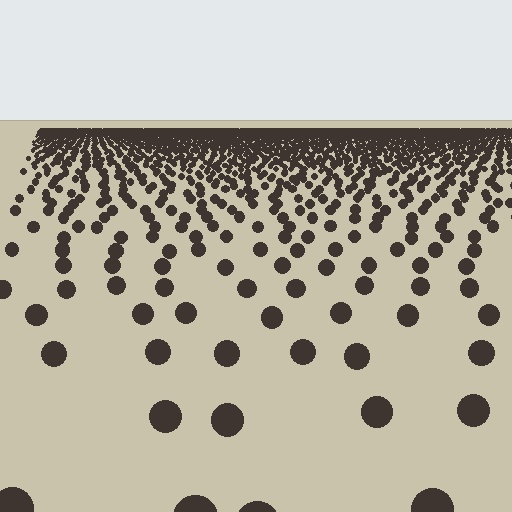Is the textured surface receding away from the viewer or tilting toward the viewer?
The surface is receding away from the viewer. Texture elements get smaller and denser toward the top.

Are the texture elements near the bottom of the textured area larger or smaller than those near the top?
Larger. Near the bottom, elements are closer to the viewer and appear at a bigger on-screen size.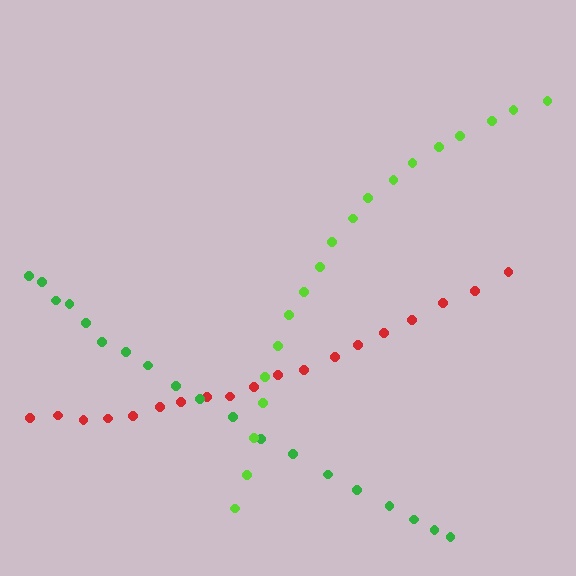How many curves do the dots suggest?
There are 3 distinct paths.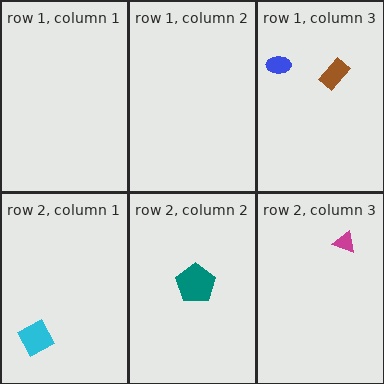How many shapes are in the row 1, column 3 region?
2.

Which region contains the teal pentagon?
The row 2, column 2 region.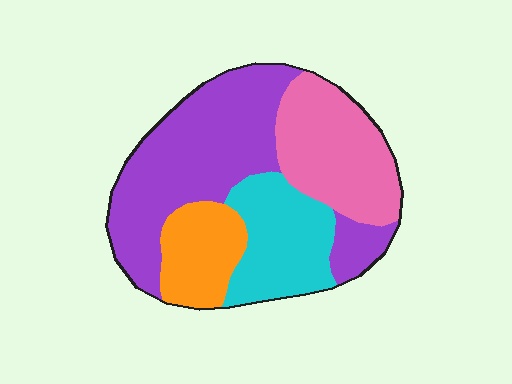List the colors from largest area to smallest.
From largest to smallest: purple, pink, cyan, orange.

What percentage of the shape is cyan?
Cyan covers 20% of the shape.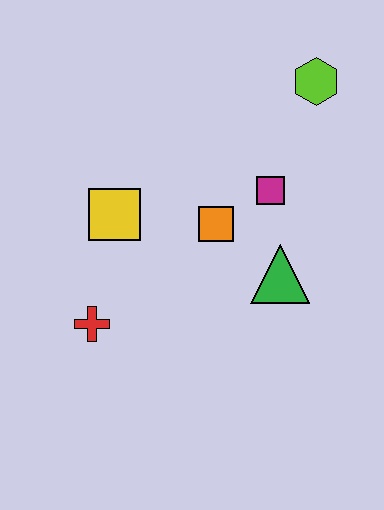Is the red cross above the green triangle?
No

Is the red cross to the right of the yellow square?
No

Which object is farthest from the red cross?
The lime hexagon is farthest from the red cross.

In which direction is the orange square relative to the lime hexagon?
The orange square is below the lime hexagon.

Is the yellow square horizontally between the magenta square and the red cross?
Yes